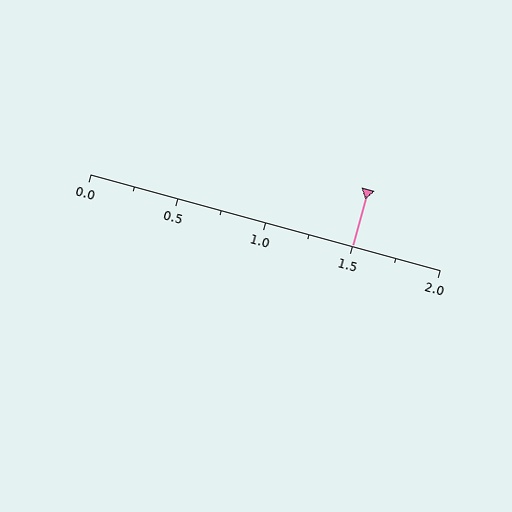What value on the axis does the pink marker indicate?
The marker indicates approximately 1.5.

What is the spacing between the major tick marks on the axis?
The major ticks are spaced 0.5 apart.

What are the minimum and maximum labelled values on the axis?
The axis runs from 0.0 to 2.0.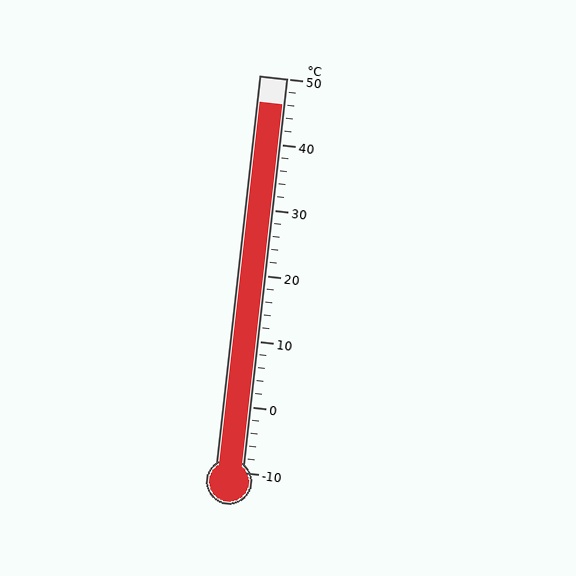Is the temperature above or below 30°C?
The temperature is above 30°C.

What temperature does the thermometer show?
The thermometer shows approximately 46°C.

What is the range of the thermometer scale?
The thermometer scale ranges from -10°C to 50°C.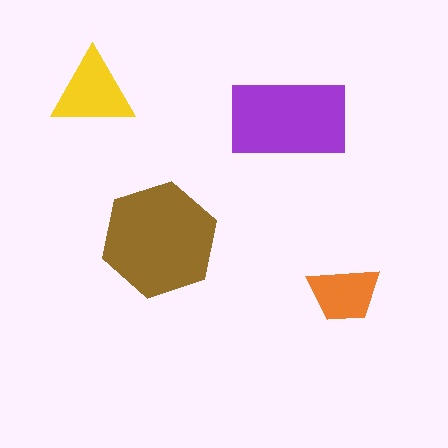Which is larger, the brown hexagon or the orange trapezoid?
The brown hexagon.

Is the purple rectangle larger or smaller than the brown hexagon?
Smaller.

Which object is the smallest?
The orange trapezoid.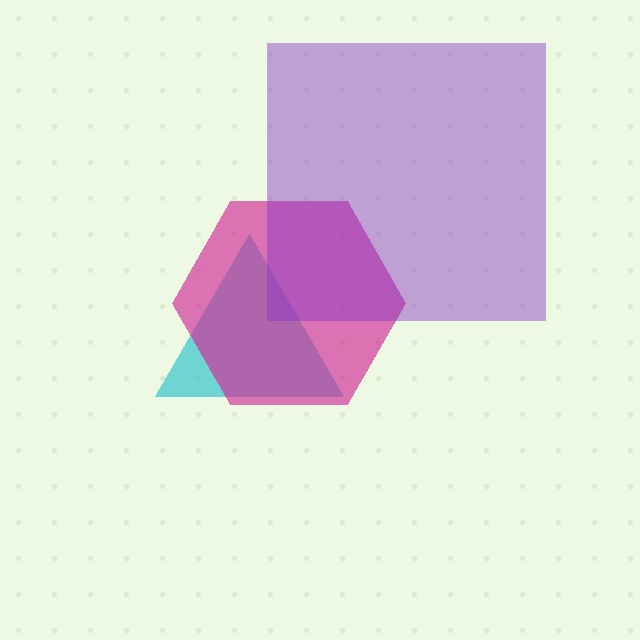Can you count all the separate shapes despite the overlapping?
Yes, there are 3 separate shapes.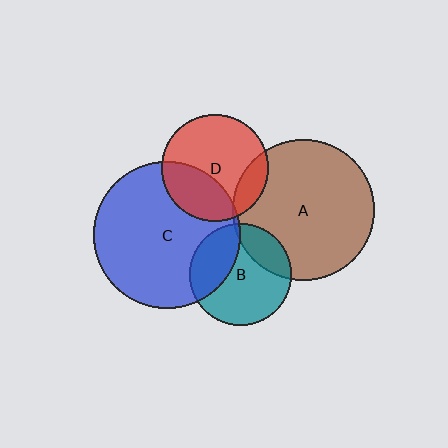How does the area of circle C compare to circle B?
Approximately 2.1 times.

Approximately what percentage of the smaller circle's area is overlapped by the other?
Approximately 20%.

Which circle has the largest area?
Circle C (blue).